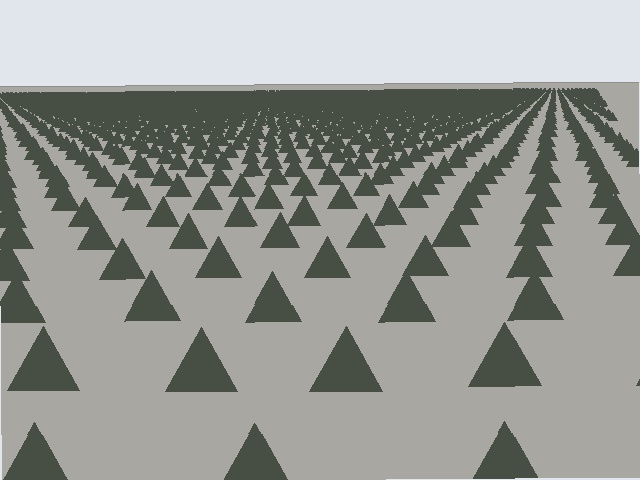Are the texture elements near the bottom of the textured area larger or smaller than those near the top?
Larger. Near the bottom, elements are closer to the viewer and appear at a bigger on-screen size.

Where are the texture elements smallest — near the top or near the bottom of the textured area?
Near the top.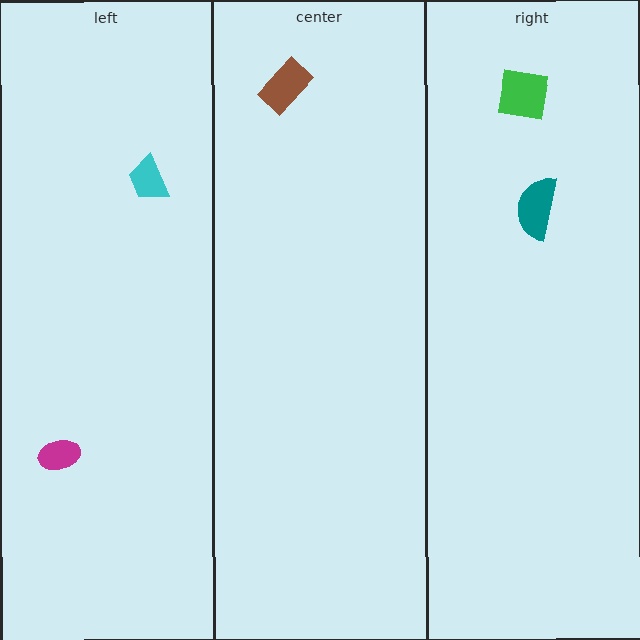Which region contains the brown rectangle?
The center region.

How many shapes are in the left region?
2.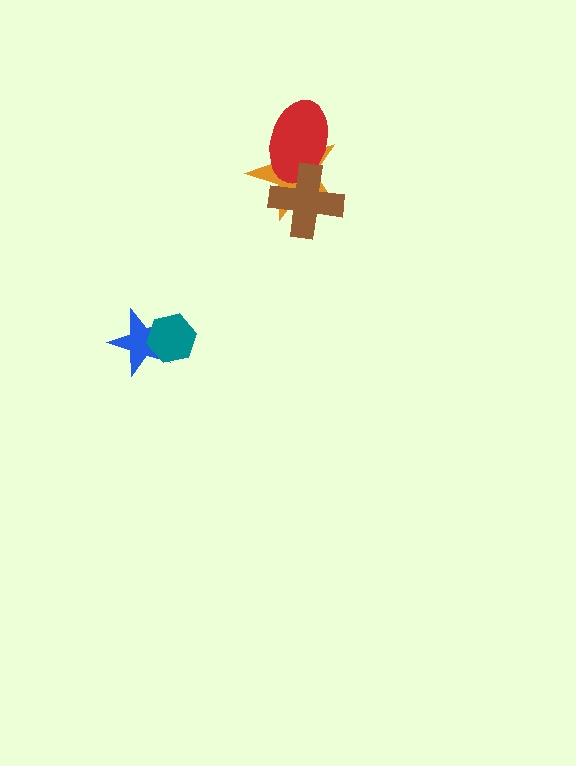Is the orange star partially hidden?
Yes, it is partially covered by another shape.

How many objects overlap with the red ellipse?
2 objects overlap with the red ellipse.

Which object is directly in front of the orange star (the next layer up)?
The red ellipse is directly in front of the orange star.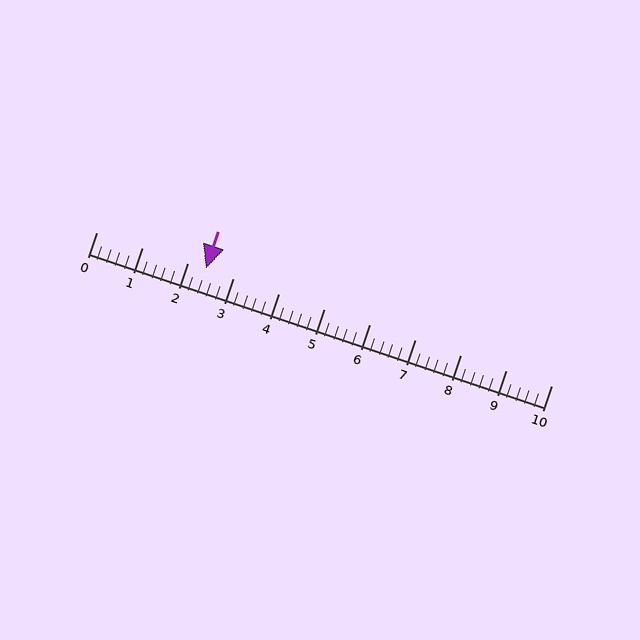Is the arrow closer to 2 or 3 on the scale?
The arrow is closer to 2.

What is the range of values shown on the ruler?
The ruler shows values from 0 to 10.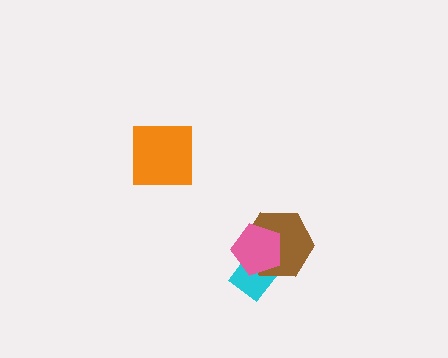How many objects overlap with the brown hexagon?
2 objects overlap with the brown hexagon.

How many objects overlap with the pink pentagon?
2 objects overlap with the pink pentagon.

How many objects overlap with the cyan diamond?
2 objects overlap with the cyan diamond.